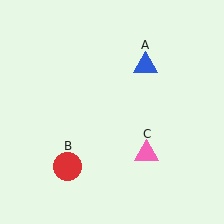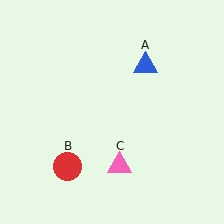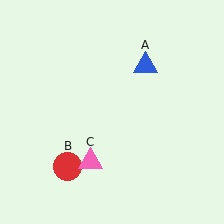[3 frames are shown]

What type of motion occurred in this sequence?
The pink triangle (object C) rotated clockwise around the center of the scene.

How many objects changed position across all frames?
1 object changed position: pink triangle (object C).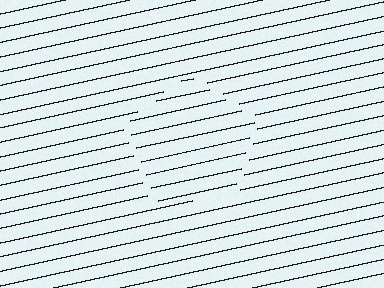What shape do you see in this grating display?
An illusory pentagon. The interior of the shape contains the same grating, shifted by half a period — the contour is defined by the phase discontinuity where line-ends from the inner and outer gratings abut.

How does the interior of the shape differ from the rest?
The interior of the shape contains the same grating, shifted by half a period — the contour is defined by the phase discontinuity where line-ends from the inner and outer gratings abut.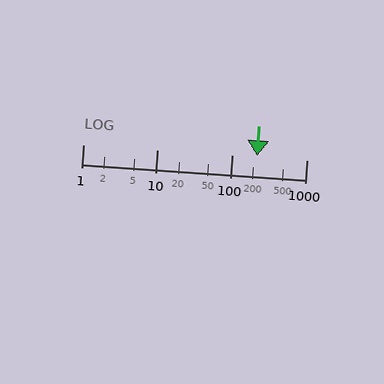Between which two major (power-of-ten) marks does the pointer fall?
The pointer is between 100 and 1000.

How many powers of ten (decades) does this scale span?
The scale spans 3 decades, from 1 to 1000.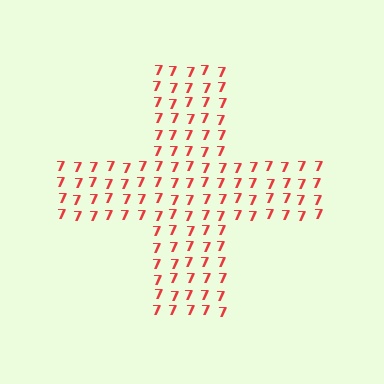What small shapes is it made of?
It is made of small digit 7's.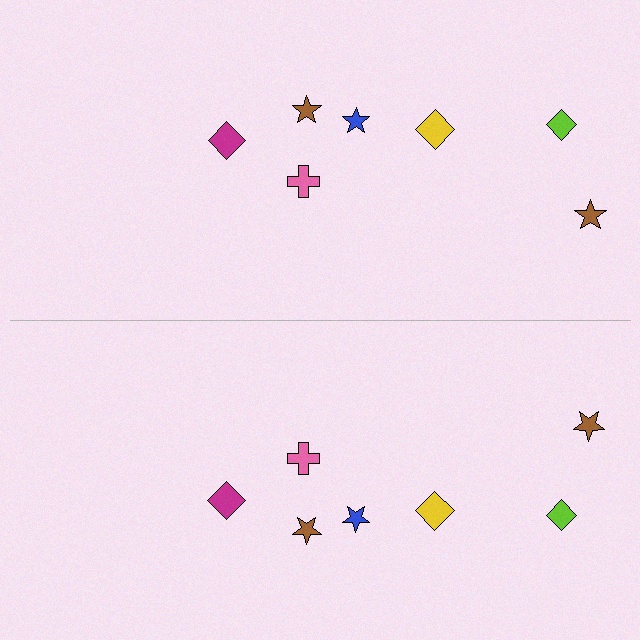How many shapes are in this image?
There are 14 shapes in this image.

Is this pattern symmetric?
Yes, this pattern has bilateral (reflection) symmetry.